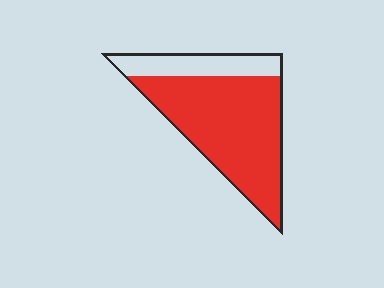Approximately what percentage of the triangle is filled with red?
Approximately 75%.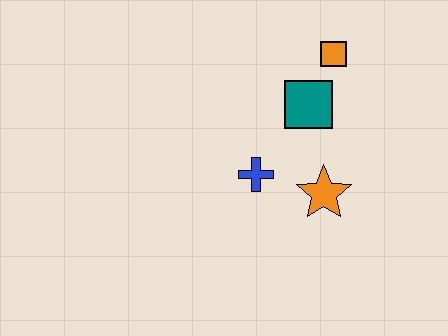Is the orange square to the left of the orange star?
No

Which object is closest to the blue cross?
The orange star is closest to the blue cross.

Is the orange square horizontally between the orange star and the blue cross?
No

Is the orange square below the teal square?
No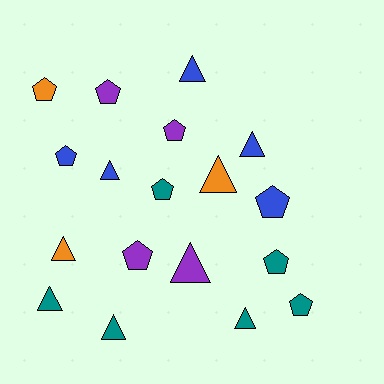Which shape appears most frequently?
Triangle, with 9 objects.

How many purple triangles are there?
There is 1 purple triangle.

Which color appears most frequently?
Teal, with 6 objects.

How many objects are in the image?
There are 18 objects.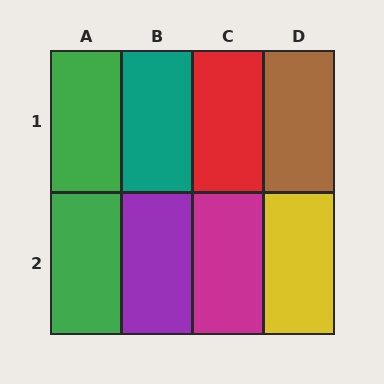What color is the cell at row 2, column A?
Green.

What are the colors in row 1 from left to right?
Green, teal, red, brown.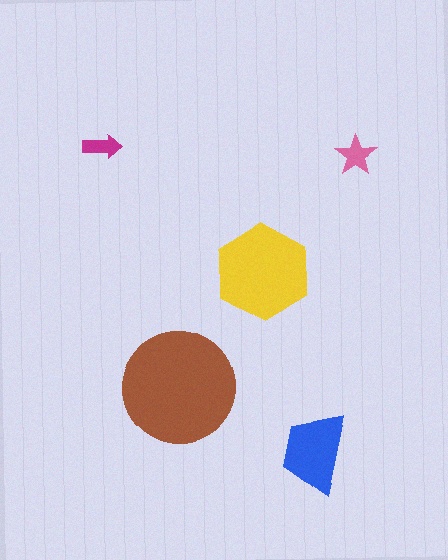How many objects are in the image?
There are 5 objects in the image.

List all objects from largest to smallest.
The brown circle, the yellow hexagon, the blue trapezoid, the pink star, the magenta arrow.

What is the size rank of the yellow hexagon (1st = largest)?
2nd.